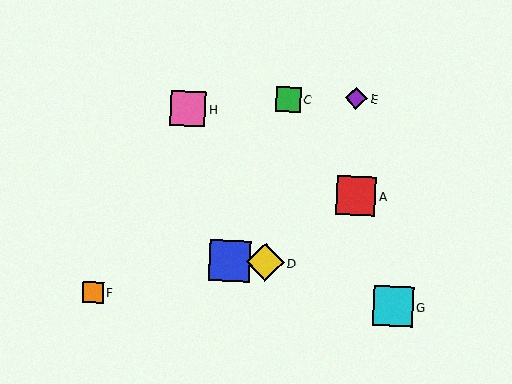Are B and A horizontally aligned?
No, B is at y≈261 and A is at y≈196.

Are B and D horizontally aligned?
Yes, both are at y≈261.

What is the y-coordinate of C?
Object C is at y≈100.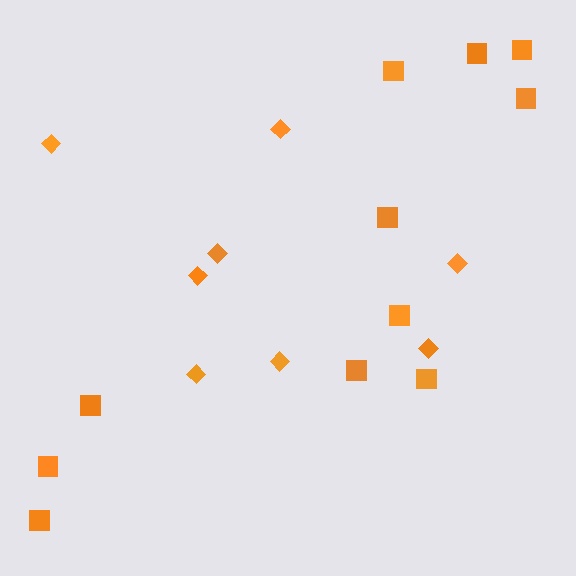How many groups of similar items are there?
There are 2 groups: one group of squares (11) and one group of diamonds (8).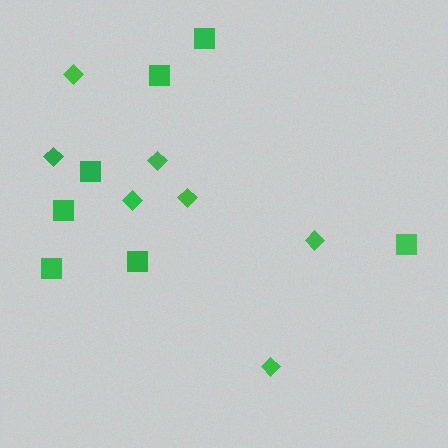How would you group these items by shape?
There are 2 groups: one group of squares (7) and one group of diamonds (7).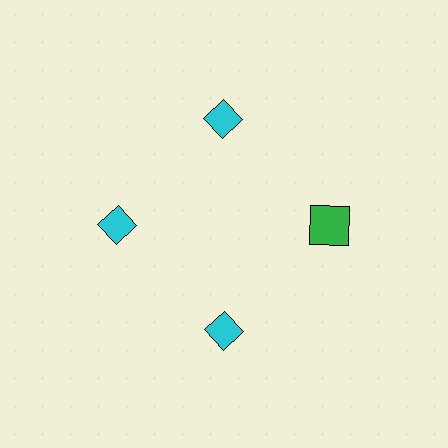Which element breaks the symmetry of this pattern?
The green square at roughly the 3 o'clock position breaks the symmetry. All other shapes are cyan diamonds.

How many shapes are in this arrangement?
There are 4 shapes arranged in a ring pattern.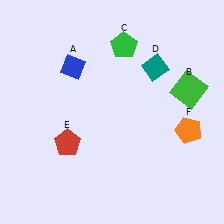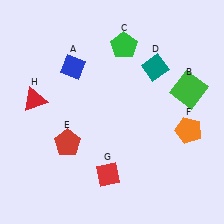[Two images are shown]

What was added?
A red diamond (G), a red triangle (H) were added in Image 2.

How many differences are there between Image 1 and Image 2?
There are 2 differences between the two images.